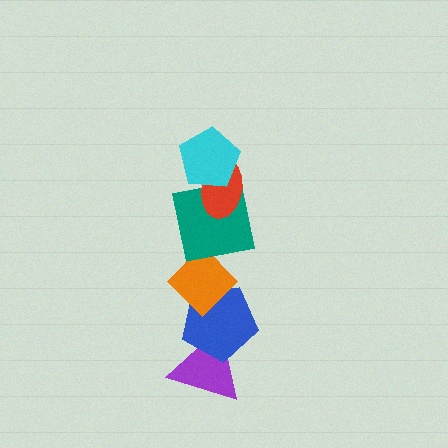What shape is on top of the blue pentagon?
The orange diamond is on top of the blue pentagon.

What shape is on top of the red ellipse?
The cyan pentagon is on top of the red ellipse.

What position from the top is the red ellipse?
The red ellipse is 2nd from the top.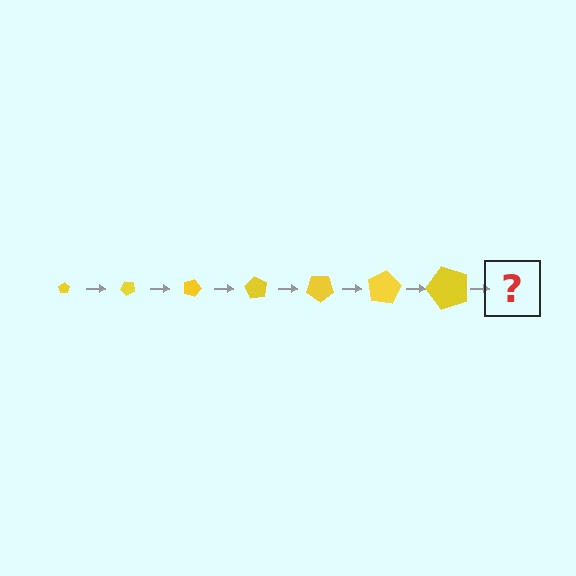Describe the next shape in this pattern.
It should be a pentagon, larger than the previous one and rotated 315 degrees from the start.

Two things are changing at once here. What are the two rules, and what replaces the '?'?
The two rules are that the pentagon grows larger each step and it rotates 45 degrees each step. The '?' should be a pentagon, larger than the previous one and rotated 315 degrees from the start.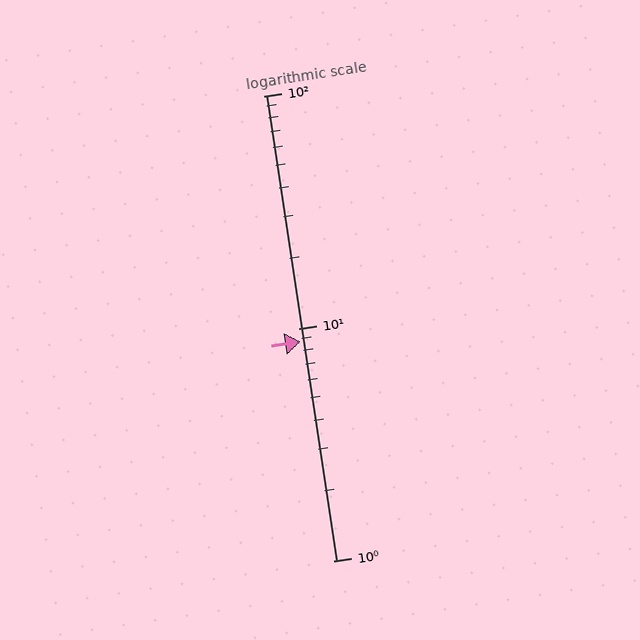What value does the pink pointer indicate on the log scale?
The pointer indicates approximately 8.8.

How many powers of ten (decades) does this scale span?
The scale spans 2 decades, from 1 to 100.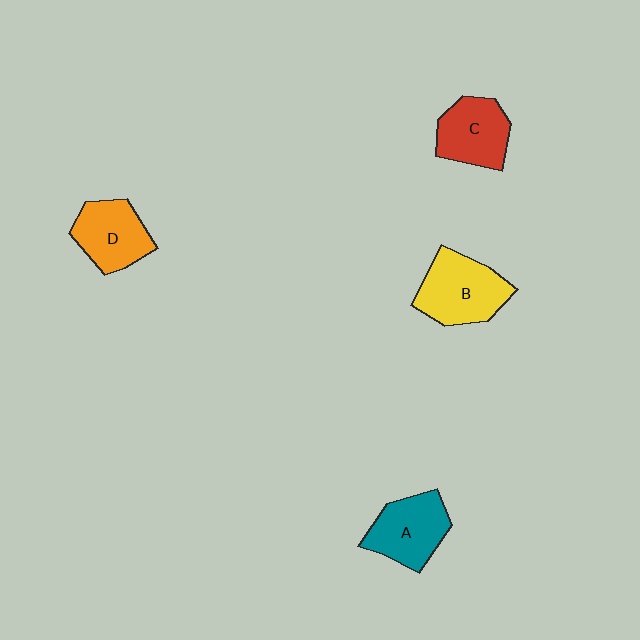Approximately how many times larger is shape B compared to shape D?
Approximately 1.2 times.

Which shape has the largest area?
Shape B (yellow).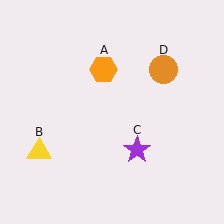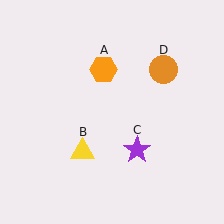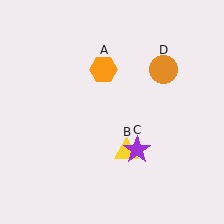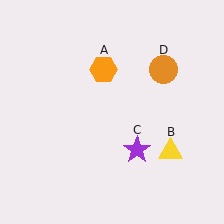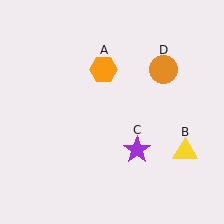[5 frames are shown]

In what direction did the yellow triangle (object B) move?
The yellow triangle (object B) moved right.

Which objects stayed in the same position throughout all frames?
Orange hexagon (object A) and purple star (object C) and orange circle (object D) remained stationary.